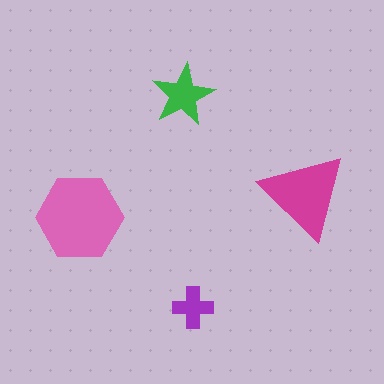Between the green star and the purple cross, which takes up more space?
The green star.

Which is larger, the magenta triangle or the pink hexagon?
The pink hexagon.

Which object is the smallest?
The purple cross.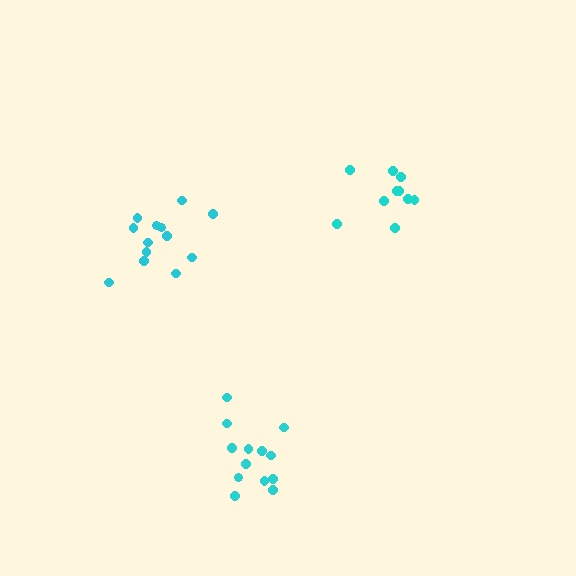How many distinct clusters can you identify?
There are 3 distinct clusters.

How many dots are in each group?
Group 1: 13 dots, Group 2: 13 dots, Group 3: 10 dots (36 total).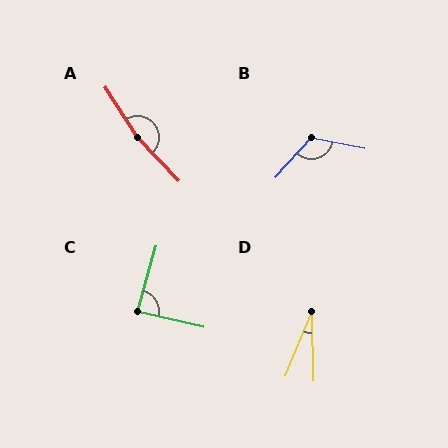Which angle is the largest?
A, at approximately 169 degrees.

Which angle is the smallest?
D, at approximately 24 degrees.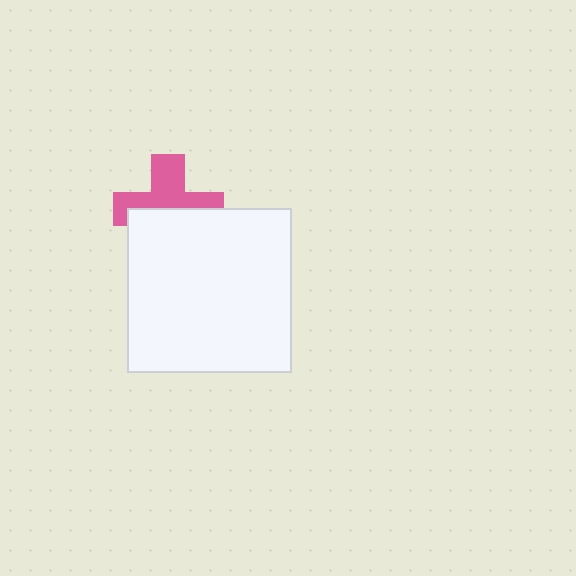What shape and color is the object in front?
The object in front is a white square.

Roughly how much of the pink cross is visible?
About half of it is visible (roughly 52%).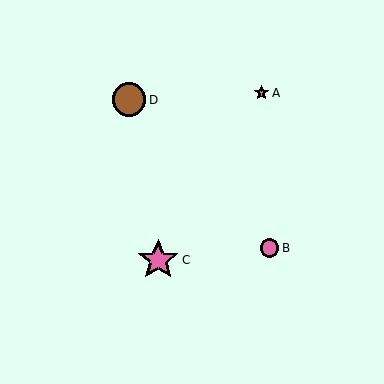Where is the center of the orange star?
The center of the orange star is at (261, 93).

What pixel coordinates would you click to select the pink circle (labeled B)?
Click at (269, 248) to select the pink circle B.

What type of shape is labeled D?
Shape D is a brown circle.